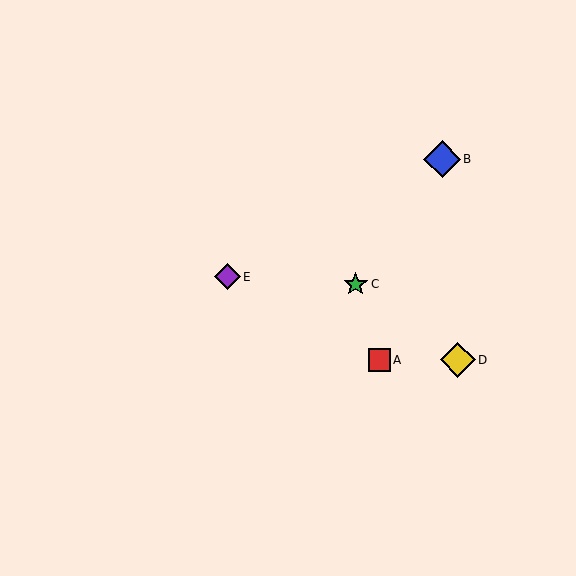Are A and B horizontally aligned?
No, A is at y≈360 and B is at y≈159.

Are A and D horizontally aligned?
Yes, both are at y≈360.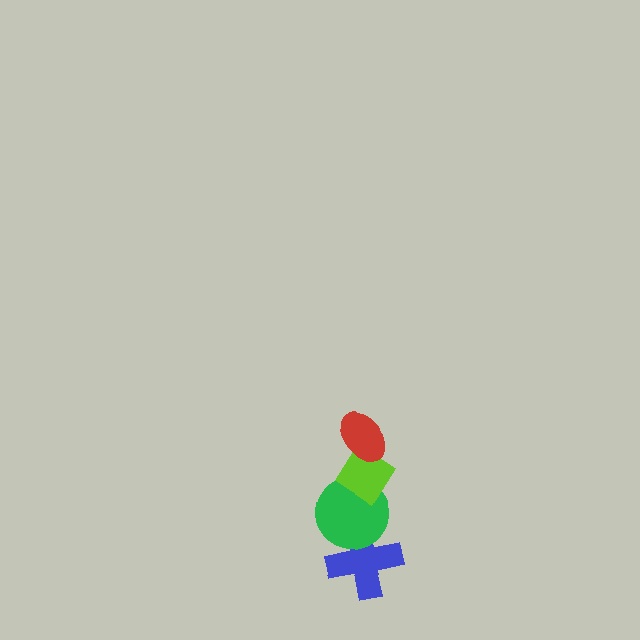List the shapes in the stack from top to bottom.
From top to bottom: the red ellipse, the lime diamond, the green circle, the blue cross.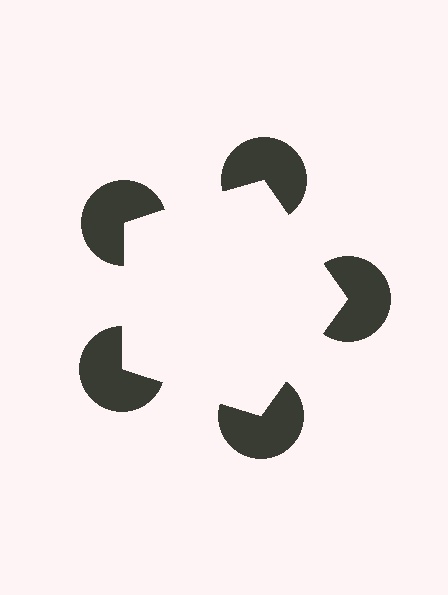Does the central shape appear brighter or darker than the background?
It typically appears slightly brighter than the background, even though no actual brightness change is drawn.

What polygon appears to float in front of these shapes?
An illusory pentagon — its edges are inferred from the aligned wedge cuts in the pac-man discs, not physically drawn.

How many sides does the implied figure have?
5 sides.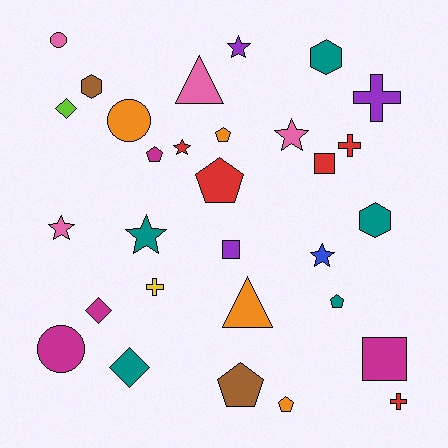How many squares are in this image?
There are 3 squares.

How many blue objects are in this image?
There is 1 blue object.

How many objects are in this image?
There are 30 objects.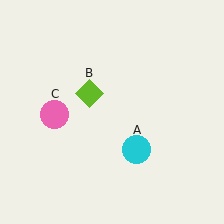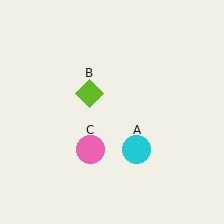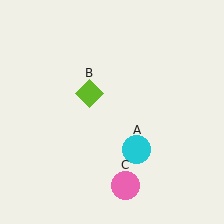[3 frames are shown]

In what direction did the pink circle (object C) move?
The pink circle (object C) moved down and to the right.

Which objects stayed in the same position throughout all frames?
Cyan circle (object A) and lime diamond (object B) remained stationary.